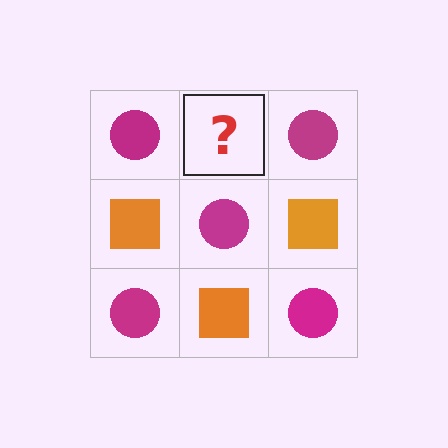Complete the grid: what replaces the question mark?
The question mark should be replaced with an orange square.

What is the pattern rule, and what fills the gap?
The rule is that it alternates magenta circle and orange square in a checkerboard pattern. The gap should be filled with an orange square.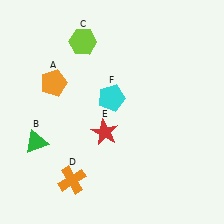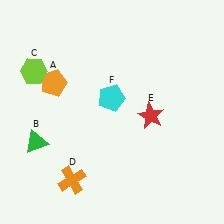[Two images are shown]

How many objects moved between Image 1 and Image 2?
2 objects moved between the two images.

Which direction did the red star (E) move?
The red star (E) moved right.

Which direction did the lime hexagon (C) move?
The lime hexagon (C) moved left.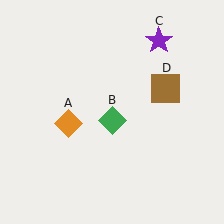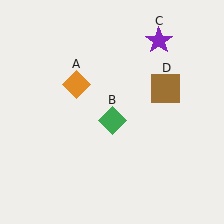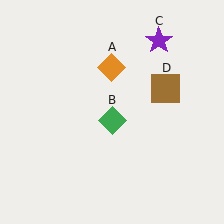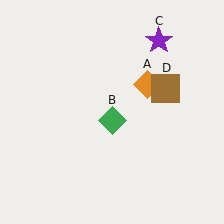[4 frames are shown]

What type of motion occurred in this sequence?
The orange diamond (object A) rotated clockwise around the center of the scene.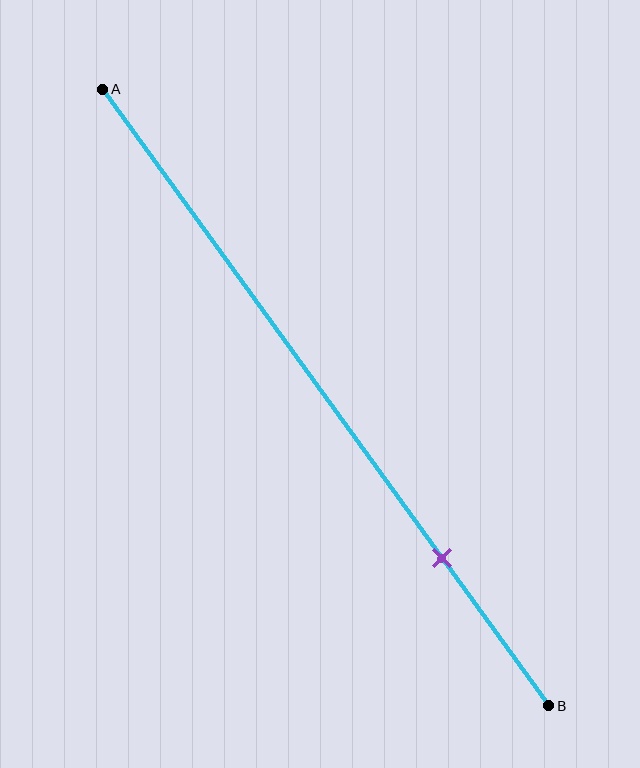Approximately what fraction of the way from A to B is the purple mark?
The purple mark is approximately 75% of the way from A to B.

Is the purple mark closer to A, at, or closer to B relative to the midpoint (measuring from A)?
The purple mark is closer to point B than the midpoint of segment AB.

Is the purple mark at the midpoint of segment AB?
No, the mark is at about 75% from A, not at the 50% midpoint.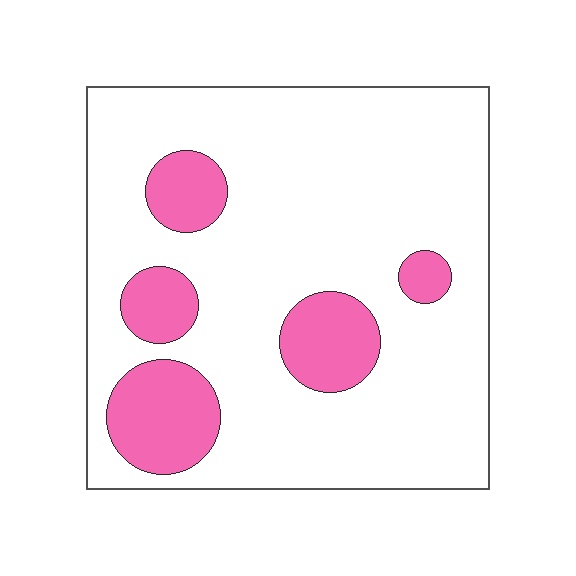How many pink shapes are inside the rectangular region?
5.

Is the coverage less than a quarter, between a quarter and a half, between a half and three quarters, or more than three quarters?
Less than a quarter.